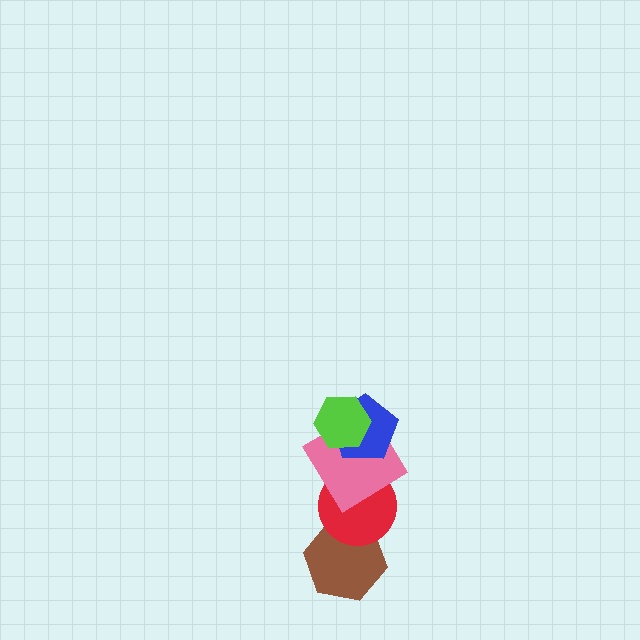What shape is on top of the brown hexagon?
The red circle is on top of the brown hexagon.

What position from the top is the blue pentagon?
The blue pentagon is 2nd from the top.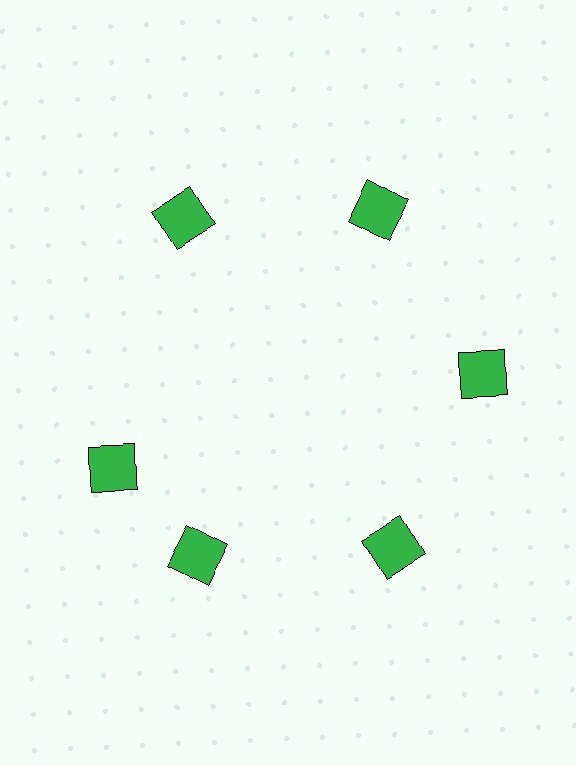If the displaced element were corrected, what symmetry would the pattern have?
It would have 6-fold rotational symmetry — the pattern would map onto itself every 60 degrees.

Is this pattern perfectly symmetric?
No. The 6 green squares are arranged in a ring, but one element near the 9 o'clock position is rotated out of alignment along the ring, breaking the 6-fold rotational symmetry.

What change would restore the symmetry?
The symmetry would be restored by rotating it back into even spacing with its neighbors so that all 6 squares sit at equal angles and equal distance from the center.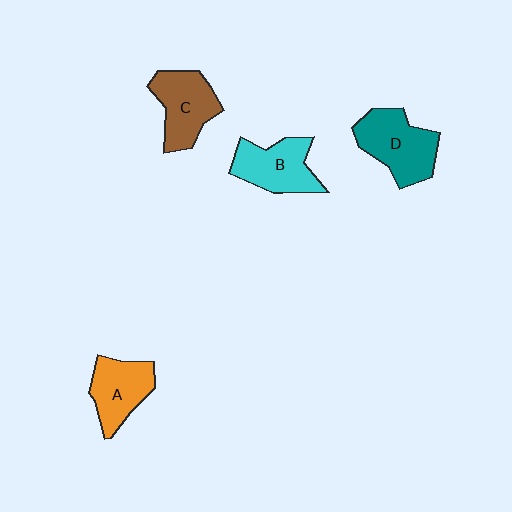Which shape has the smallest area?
Shape A (orange).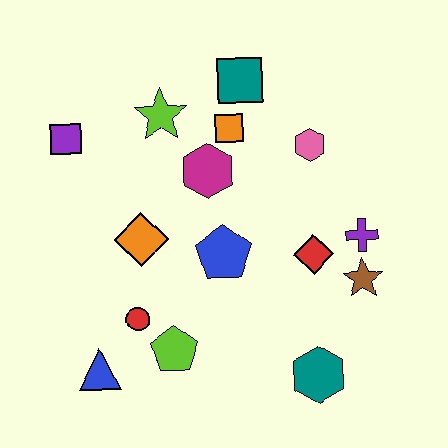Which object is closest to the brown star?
The purple cross is closest to the brown star.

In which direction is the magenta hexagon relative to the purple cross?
The magenta hexagon is to the left of the purple cross.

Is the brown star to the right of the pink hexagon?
Yes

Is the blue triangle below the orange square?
Yes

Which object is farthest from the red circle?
The teal square is farthest from the red circle.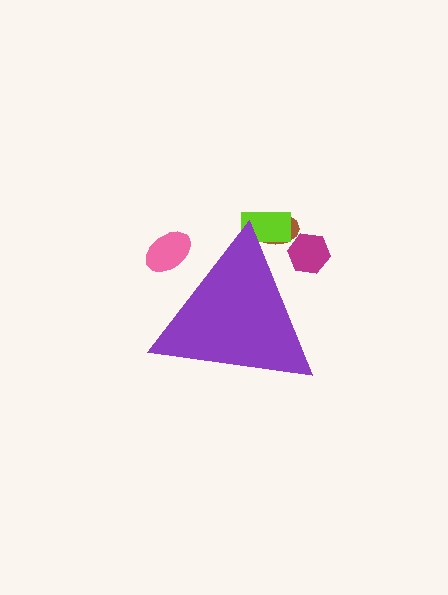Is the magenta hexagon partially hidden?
Yes, the magenta hexagon is partially hidden behind the purple triangle.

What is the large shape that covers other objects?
A purple triangle.